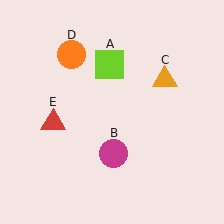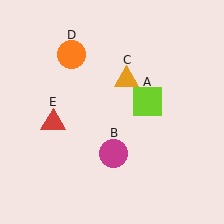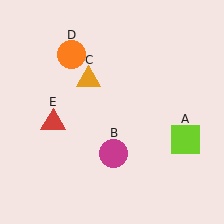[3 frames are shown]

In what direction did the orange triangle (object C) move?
The orange triangle (object C) moved left.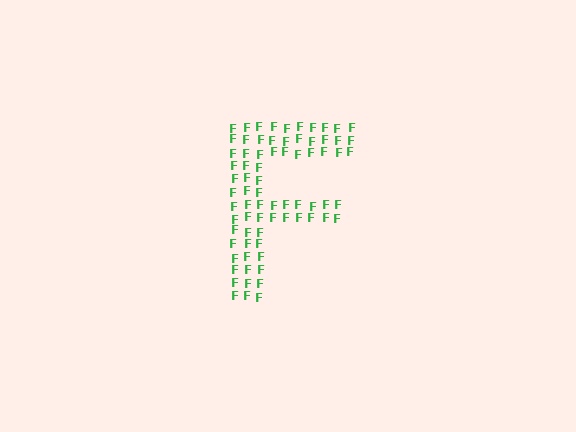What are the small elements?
The small elements are letter F's.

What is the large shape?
The large shape is the letter F.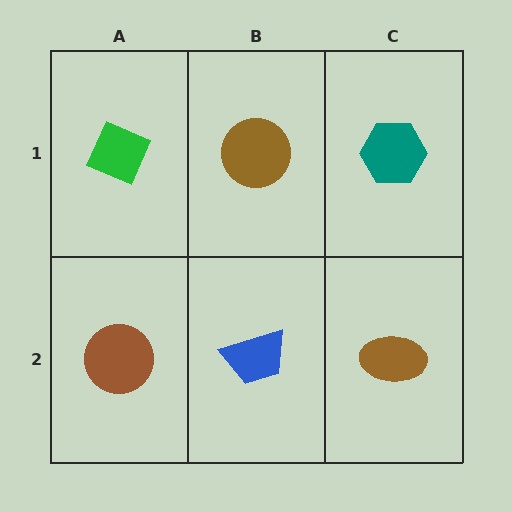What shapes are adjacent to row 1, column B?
A blue trapezoid (row 2, column B), a green diamond (row 1, column A), a teal hexagon (row 1, column C).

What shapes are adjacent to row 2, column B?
A brown circle (row 1, column B), a brown circle (row 2, column A), a brown ellipse (row 2, column C).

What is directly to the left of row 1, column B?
A green diamond.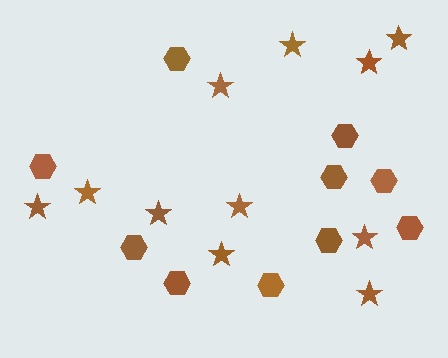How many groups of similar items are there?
There are 2 groups: one group of stars (11) and one group of hexagons (10).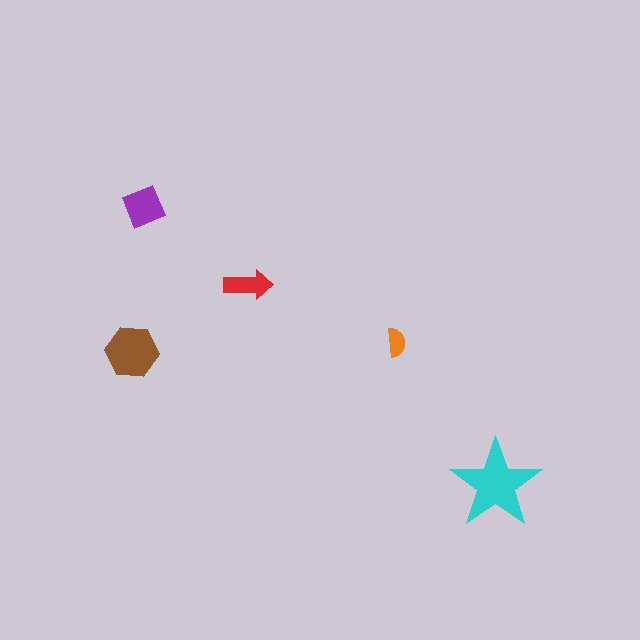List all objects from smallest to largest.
The orange semicircle, the red arrow, the purple diamond, the brown hexagon, the cyan star.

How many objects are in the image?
There are 5 objects in the image.